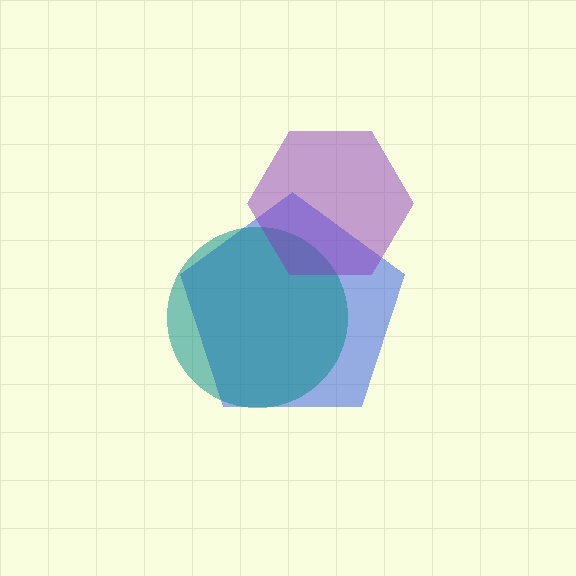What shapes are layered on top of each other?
The layered shapes are: a blue pentagon, a teal circle, a purple hexagon.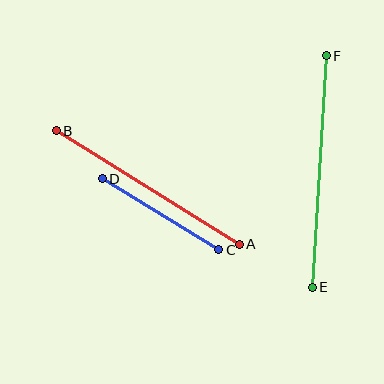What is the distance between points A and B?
The distance is approximately 216 pixels.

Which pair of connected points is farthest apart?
Points E and F are farthest apart.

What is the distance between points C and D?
The distance is approximately 137 pixels.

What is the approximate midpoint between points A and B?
The midpoint is at approximately (148, 187) pixels.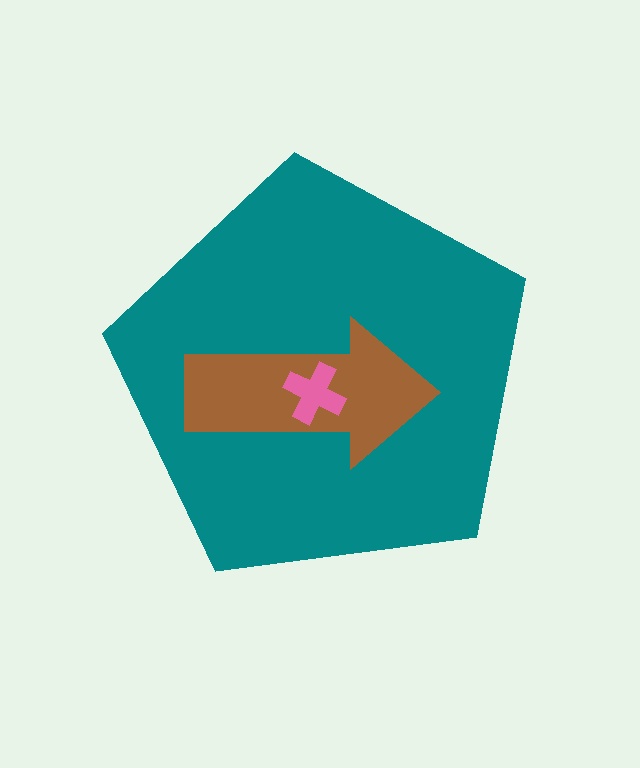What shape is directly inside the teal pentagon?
The brown arrow.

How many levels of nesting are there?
3.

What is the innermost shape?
The pink cross.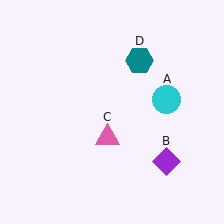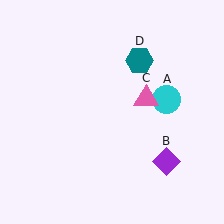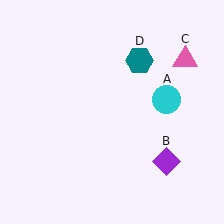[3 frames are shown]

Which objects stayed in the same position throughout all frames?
Cyan circle (object A) and purple diamond (object B) and teal hexagon (object D) remained stationary.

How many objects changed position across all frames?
1 object changed position: pink triangle (object C).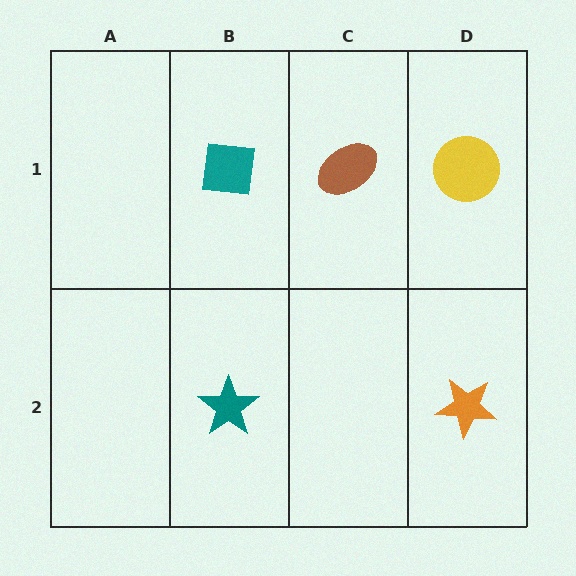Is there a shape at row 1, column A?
No, that cell is empty.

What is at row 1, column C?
A brown ellipse.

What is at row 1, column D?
A yellow circle.